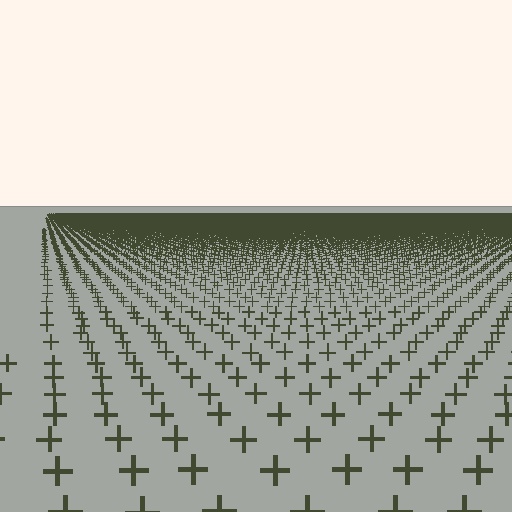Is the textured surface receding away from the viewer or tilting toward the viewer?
The surface is receding away from the viewer. Texture elements get smaller and denser toward the top.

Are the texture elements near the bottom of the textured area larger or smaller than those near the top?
Larger. Near the bottom, elements are closer to the viewer and appear at a bigger on-screen size.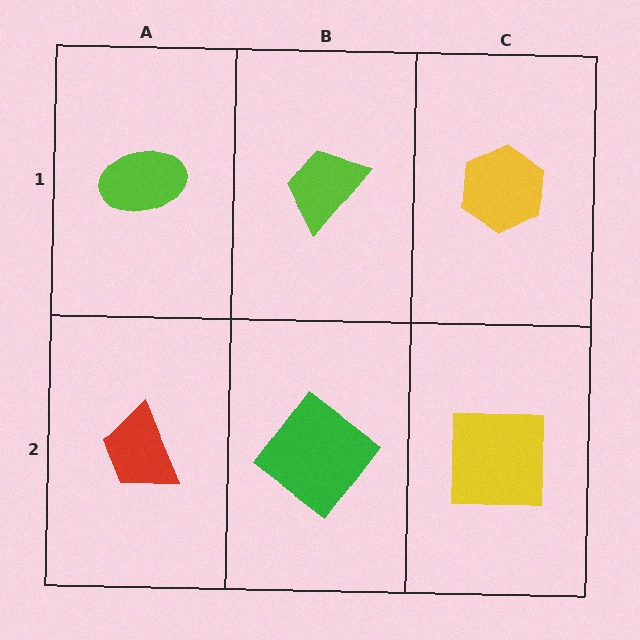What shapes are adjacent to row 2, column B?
A lime trapezoid (row 1, column B), a red trapezoid (row 2, column A), a yellow square (row 2, column C).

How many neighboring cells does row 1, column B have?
3.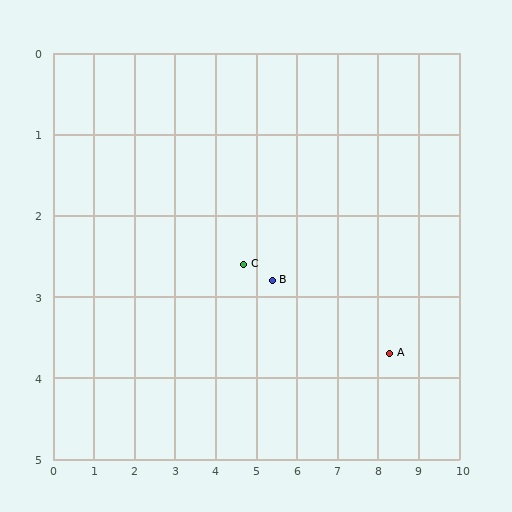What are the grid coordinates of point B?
Point B is at approximately (5.4, 2.8).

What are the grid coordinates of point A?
Point A is at approximately (8.3, 3.7).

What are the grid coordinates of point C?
Point C is at approximately (4.7, 2.6).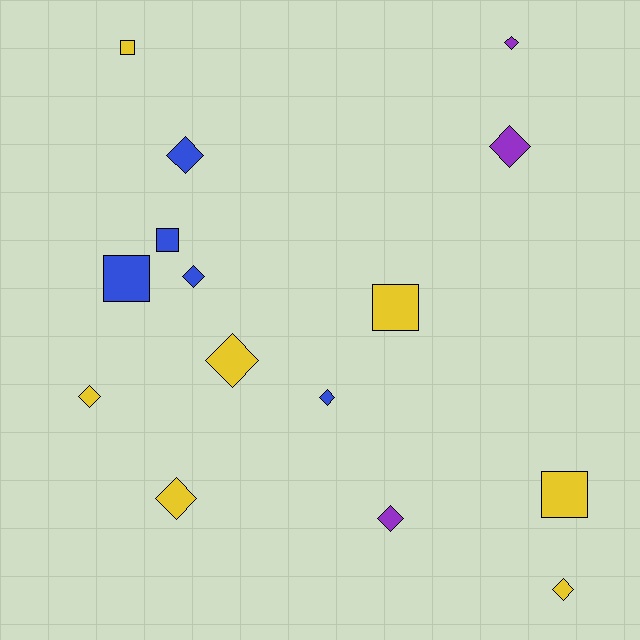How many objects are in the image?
There are 15 objects.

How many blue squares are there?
There are 2 blue squares.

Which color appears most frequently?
Yellow, with 7 objects.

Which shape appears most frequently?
Diamond, with 10 objects.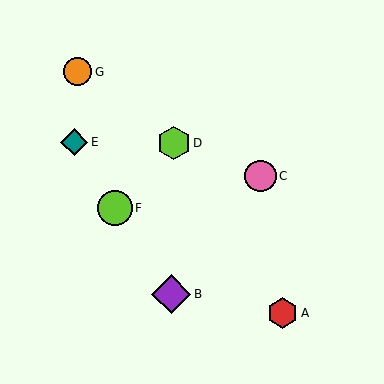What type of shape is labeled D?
Shape D is a lime hexagon.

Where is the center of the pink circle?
The center of the pink circle is at (260, 176).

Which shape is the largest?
The purple diamond (labeled B) is the largest.